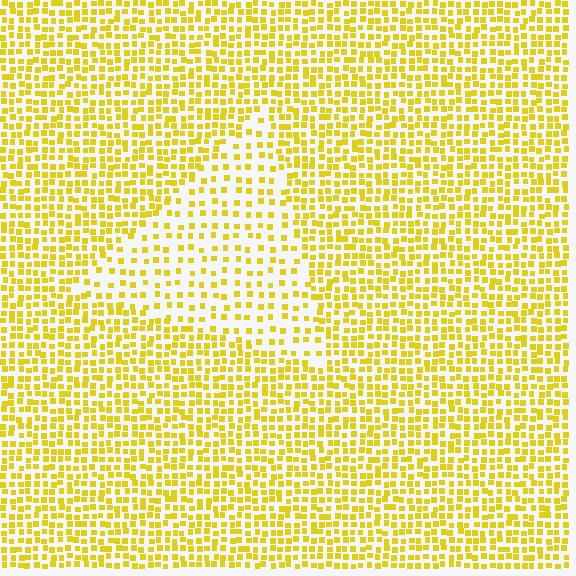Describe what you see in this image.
The image contains small yellow elements arranged at two different densities. A triangle-shaped region is visible where the elements are less densely packed than the surrounding area.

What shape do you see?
I see a triangle.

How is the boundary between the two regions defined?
The boundary is defined by a change in element density (approximately 2.0x ratio). All elements are the same color, size, and shape.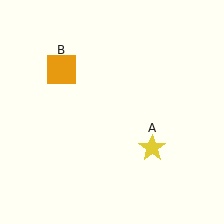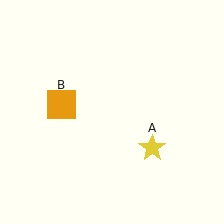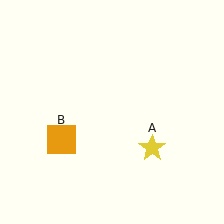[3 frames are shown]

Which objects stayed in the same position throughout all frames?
Yellow star (object A) remained stationary.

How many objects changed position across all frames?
1 object changed position: orange square (object B).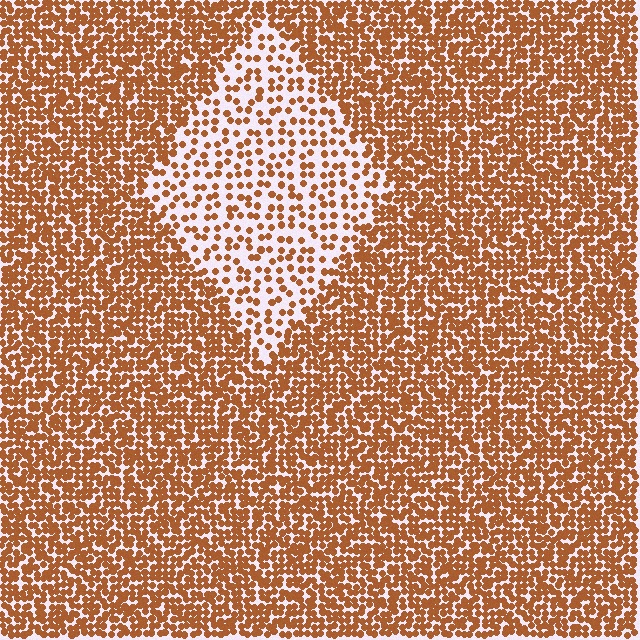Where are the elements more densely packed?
The elements are more densely packed outside the diamond boundary.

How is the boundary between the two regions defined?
The boundary is defined by a change in element density (approximately 2.4x ratio). All elements are the same color, size, and shape.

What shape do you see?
I see a diamond.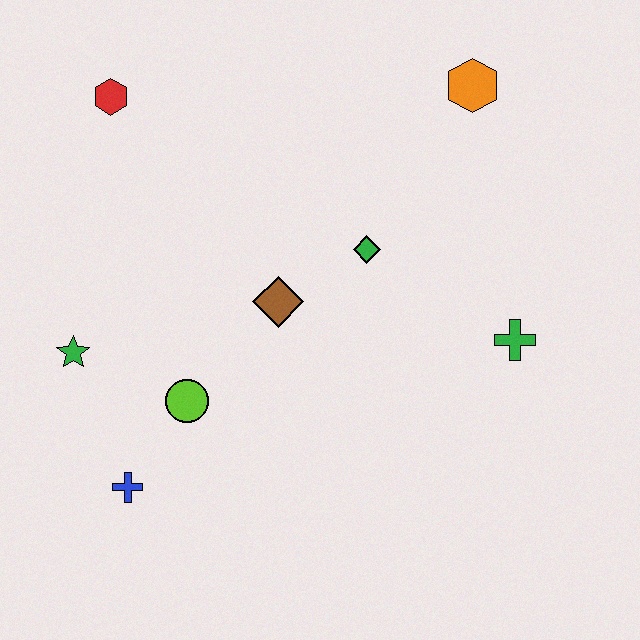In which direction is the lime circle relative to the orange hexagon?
The lime circle is below the orange hexagon.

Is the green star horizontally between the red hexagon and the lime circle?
No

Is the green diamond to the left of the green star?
No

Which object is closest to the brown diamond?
The green diamond is closest to the brown diamond.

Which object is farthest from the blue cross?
The orange hexagon is farthest from the blue cross.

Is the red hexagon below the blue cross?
No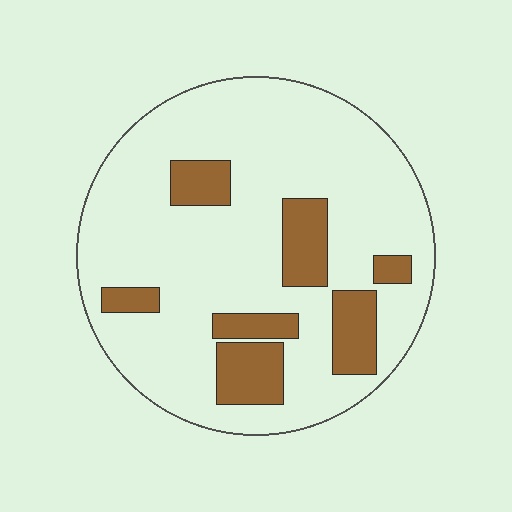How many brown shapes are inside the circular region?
7.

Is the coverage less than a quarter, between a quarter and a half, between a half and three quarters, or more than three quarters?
Less than a quarter.